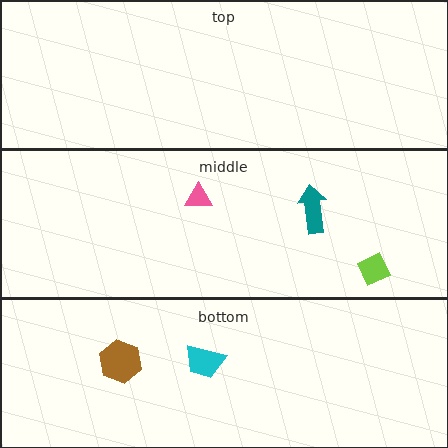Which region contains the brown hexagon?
The bottom region.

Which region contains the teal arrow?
The middle region.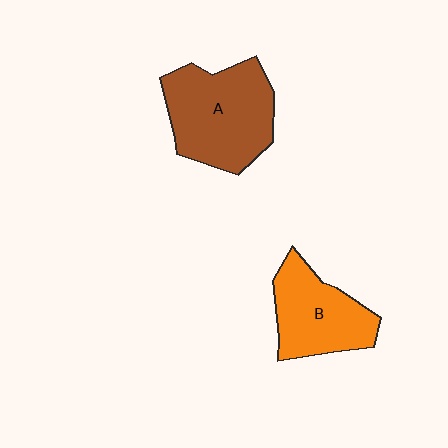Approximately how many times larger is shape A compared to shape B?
Approximately 1.3 times.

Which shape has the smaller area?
Shape B (orange).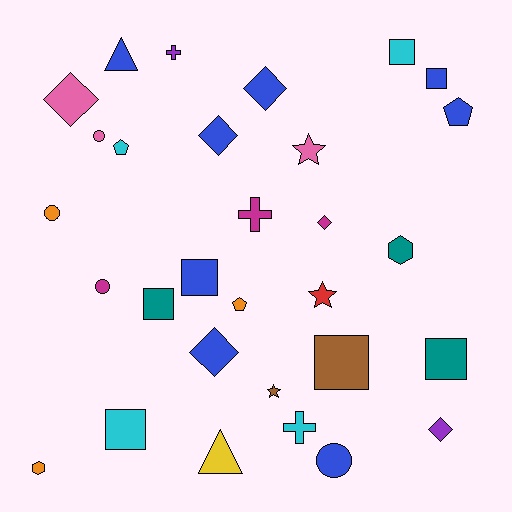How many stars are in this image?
There are 3 stars.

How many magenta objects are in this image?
There are 3 magenta objects.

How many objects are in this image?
There are 30 objects.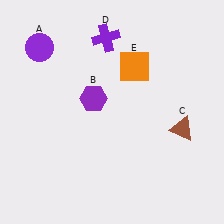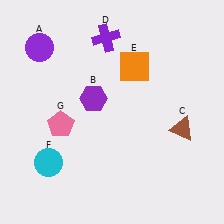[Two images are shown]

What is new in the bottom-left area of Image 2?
A pink pentagon (G) was added in the bottom-left area of Image 2.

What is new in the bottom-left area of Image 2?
A cyan circle (F) was added in the bottom-left area of Image 2.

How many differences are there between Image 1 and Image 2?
There are 2 differences between the two images.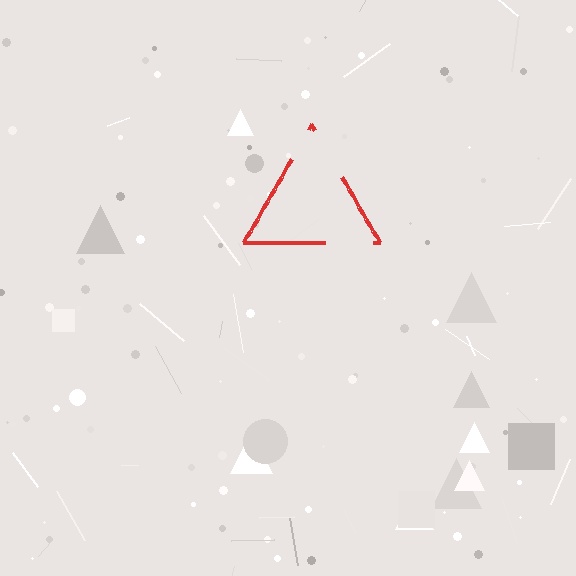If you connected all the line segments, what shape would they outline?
They would outline a triangle.